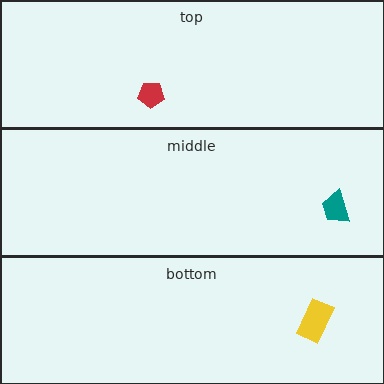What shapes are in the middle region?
The teal trapezoid.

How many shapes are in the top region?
1.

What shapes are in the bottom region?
The yellow rectangle.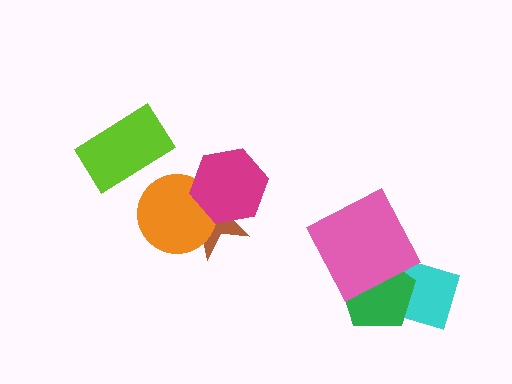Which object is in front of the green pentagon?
The pink square is in front of the green pentagon.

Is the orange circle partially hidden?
Yes, it is partially covered by another shape.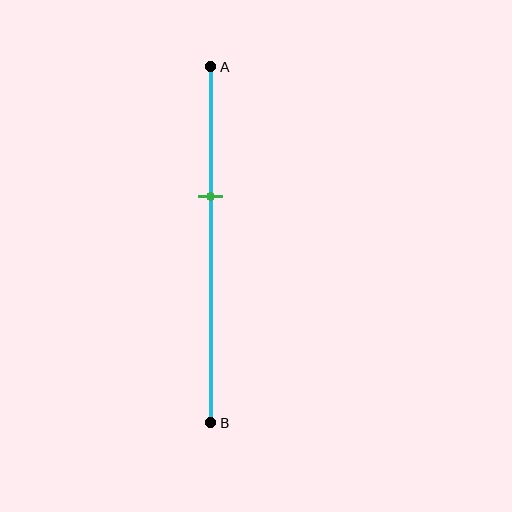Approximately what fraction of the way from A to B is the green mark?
The green mark is approximately 35% of the way from A to B.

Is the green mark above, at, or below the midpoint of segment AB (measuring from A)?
The green mark is above the midpoint of segment AB.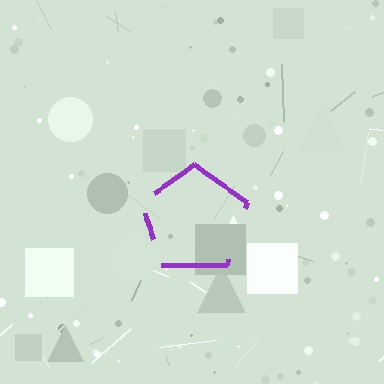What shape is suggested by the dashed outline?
The dashed outline suggests a pentagon.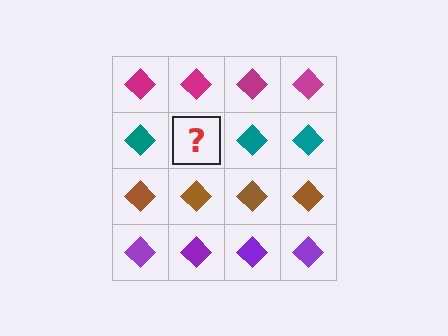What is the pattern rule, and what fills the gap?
The rule is that each row has a consistent color. The gap should be filled with a teal diamond.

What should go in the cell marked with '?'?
The missing cell should contain a teal diamond.